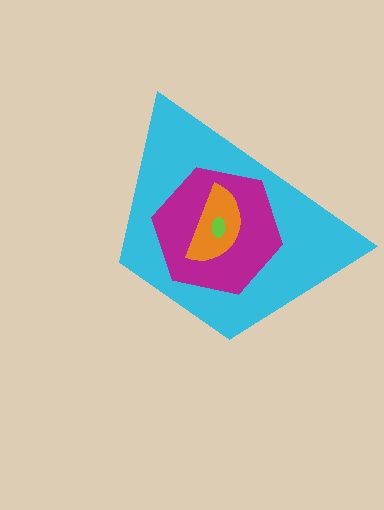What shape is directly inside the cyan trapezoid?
The magenta hexagon.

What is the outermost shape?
The cyan trapezoid.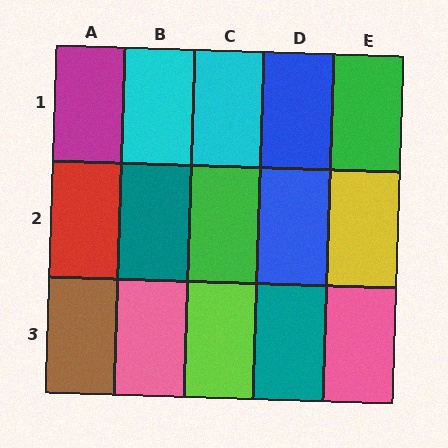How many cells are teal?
2 cells are teal.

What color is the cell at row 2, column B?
Teal.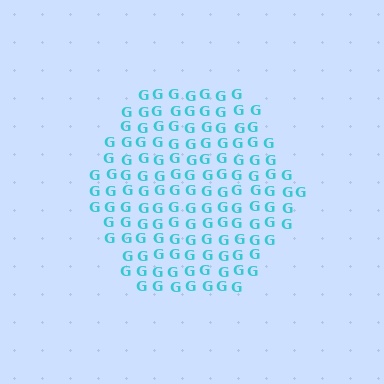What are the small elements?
The small elements are letter G's.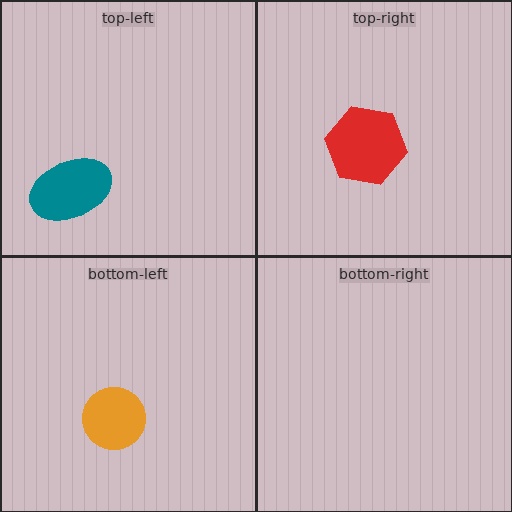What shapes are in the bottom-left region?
The orange circle.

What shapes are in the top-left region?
The teal ellipse.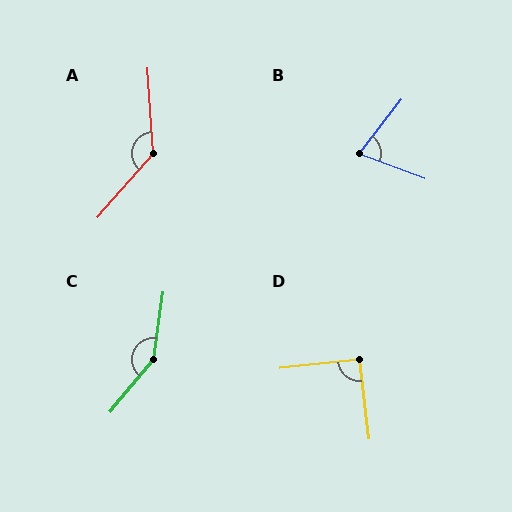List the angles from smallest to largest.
B (73°), D (90°), A (135°), C (148°).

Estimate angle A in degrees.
Approximately 135 degrees.